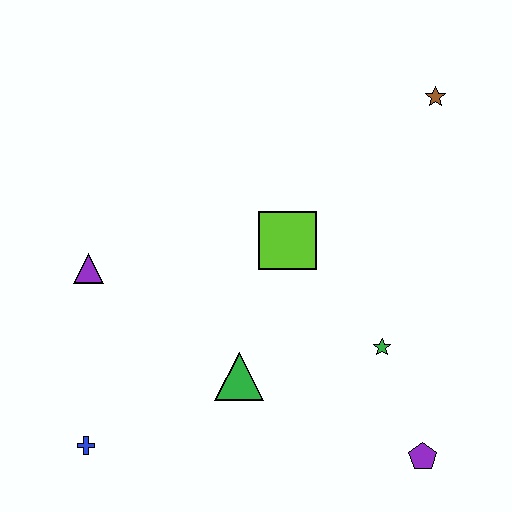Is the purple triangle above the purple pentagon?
Yes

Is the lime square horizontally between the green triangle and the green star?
Yes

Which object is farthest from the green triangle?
The brown star is farthest from the green triangle.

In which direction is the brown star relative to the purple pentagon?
The brown star is above the purple pentagon.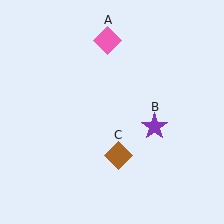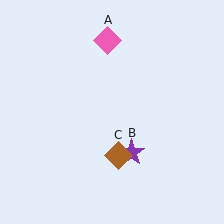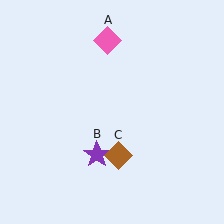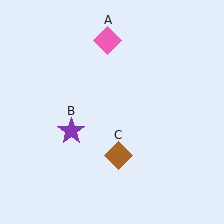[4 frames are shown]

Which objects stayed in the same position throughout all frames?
Pink diamond (object A) and brown diamond (object C) remained stationary.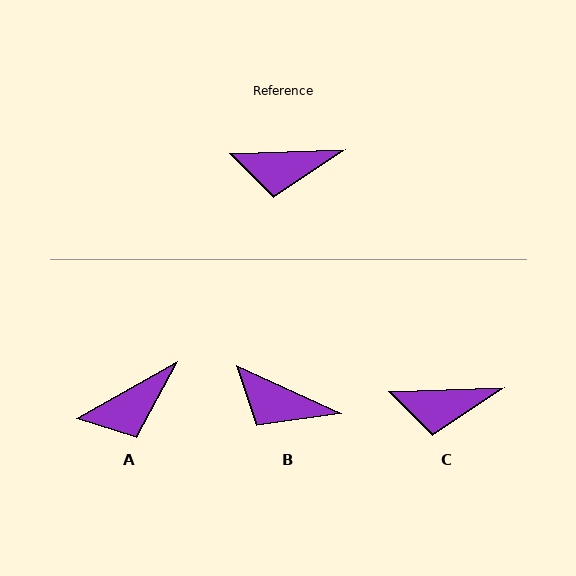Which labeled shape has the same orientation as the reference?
C.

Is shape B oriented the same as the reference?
No, it is off by about 26 degrees.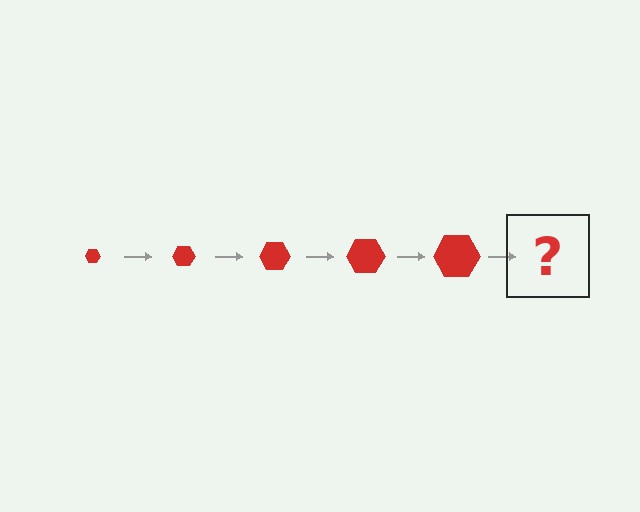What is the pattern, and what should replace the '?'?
The pattern is that the hexagon gets progressively larger each step. The '?' should be a red hexagon, larger than the previous one.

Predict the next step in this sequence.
The next step is a red hexagon, larger than the previous one.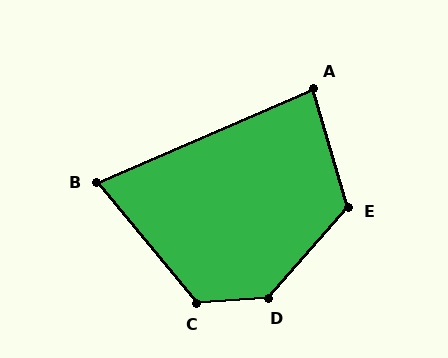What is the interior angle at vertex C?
Approximately 126 degrees (obtuse).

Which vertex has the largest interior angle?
D, at approximately 135 degrees.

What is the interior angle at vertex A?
Approximately 83 degrees (acute).